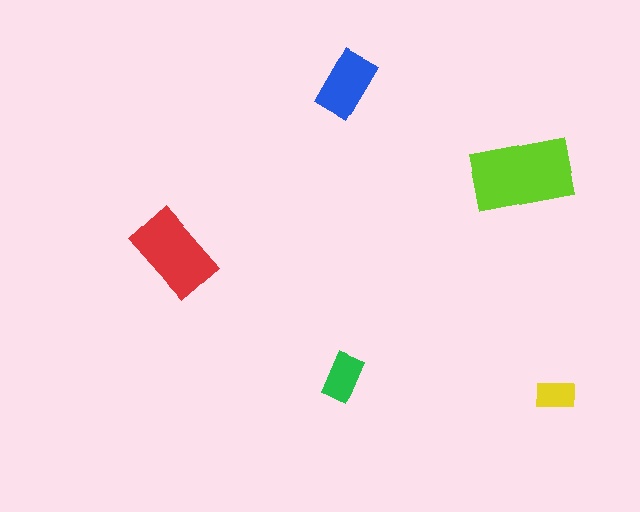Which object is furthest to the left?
The red rectangle is leftmost.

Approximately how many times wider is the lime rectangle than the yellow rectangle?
About 2.5 times wider.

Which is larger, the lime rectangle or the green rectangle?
The lime one.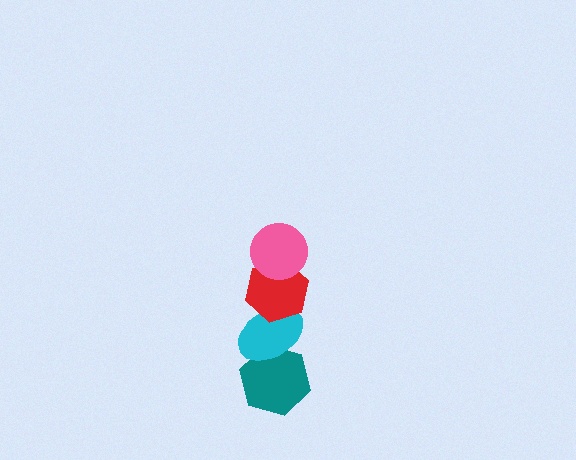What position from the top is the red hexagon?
The red hexagon is 2nd from the top.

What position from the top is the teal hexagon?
The teal hexagon is 4th from the top.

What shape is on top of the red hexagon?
The pink circle is on top of the red hexagon.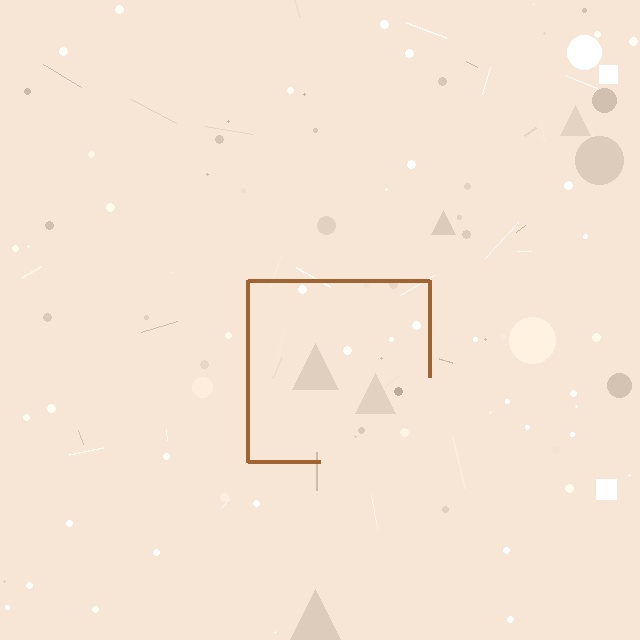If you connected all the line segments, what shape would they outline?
They would outline a square.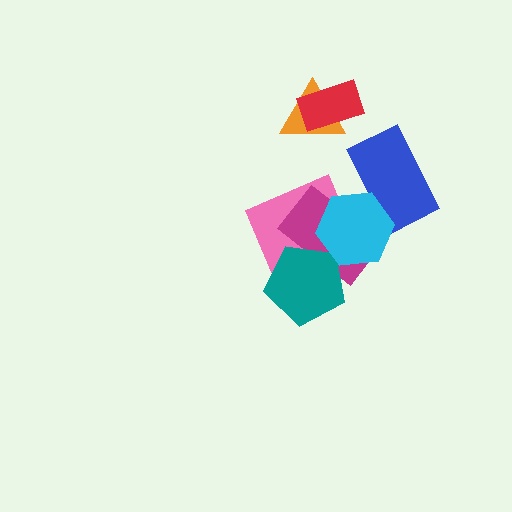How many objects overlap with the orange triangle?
1 object overlaps with the orange triangle.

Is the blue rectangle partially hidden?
Yes, it is partially covered by another shape.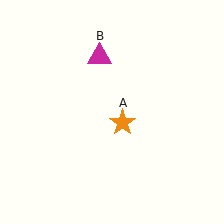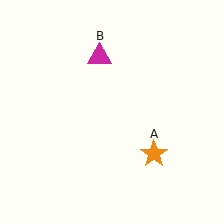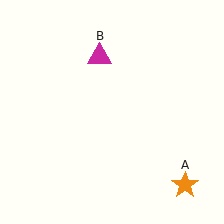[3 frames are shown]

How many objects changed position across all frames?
1 object changed position: orange star (object A).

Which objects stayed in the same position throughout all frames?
Magenta triangle (object B) remained stationary.